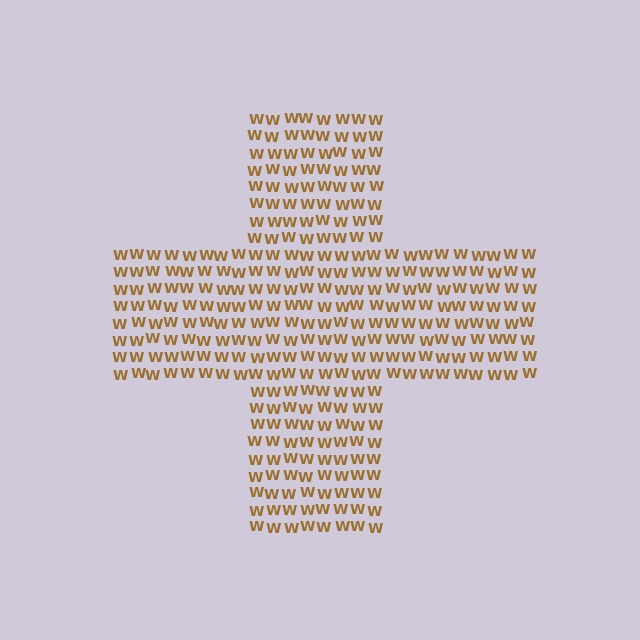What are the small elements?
The small elements are letter W's.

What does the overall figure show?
The overall figure shows a cross.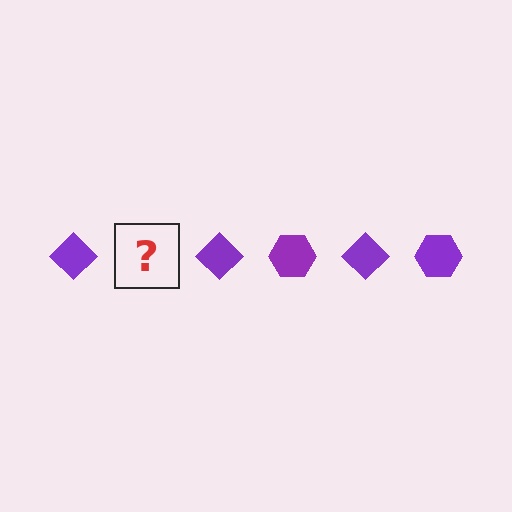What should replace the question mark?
The question mark should be replaced with a purple hexagon.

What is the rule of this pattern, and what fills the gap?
The rule is that the pattern cycles through diamond, hexagon shapes in purple. The gap should be filled with a purple hexagon.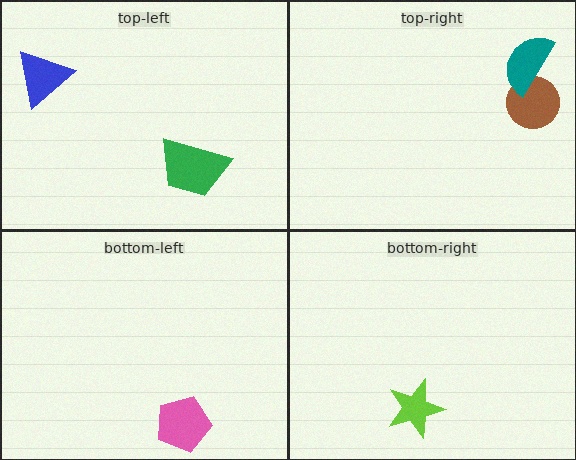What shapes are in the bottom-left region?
The pink pentagon.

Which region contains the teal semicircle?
The top-right region.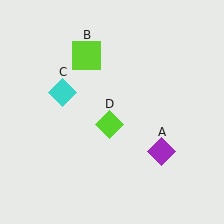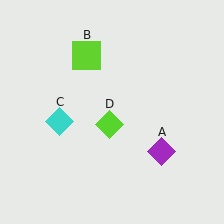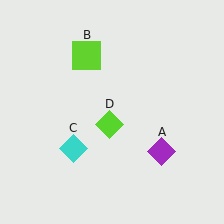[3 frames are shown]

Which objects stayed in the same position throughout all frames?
Purple diamond (object A) and lime square (object B) and lime diamond (object D) remained stationary.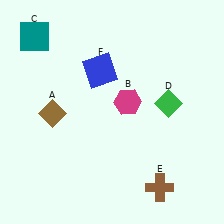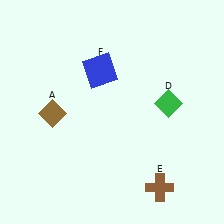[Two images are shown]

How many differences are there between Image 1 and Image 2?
There are 2 differences between the two images.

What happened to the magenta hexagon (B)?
The magenta hexagon (B) was removed in Image 2. It was in the top-right area of Image 1.